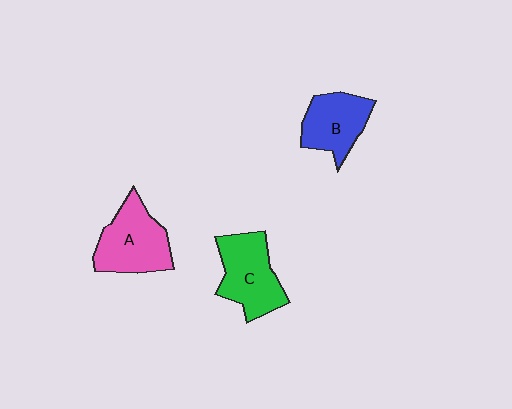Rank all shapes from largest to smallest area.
From largest to smallest: A (pink), C (green), B (blue).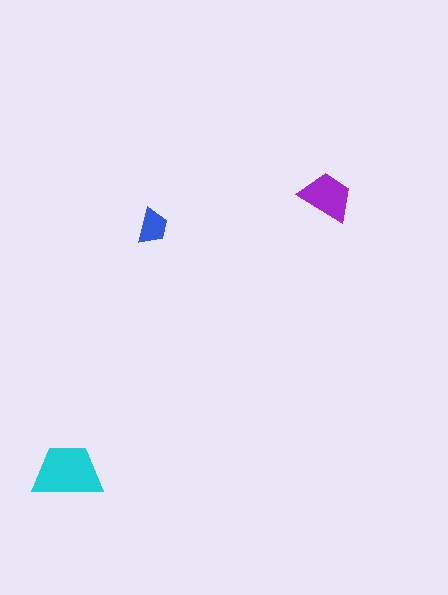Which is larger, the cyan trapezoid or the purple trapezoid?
The cyan one.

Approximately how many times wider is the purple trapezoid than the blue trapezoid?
About 1.5 times wider.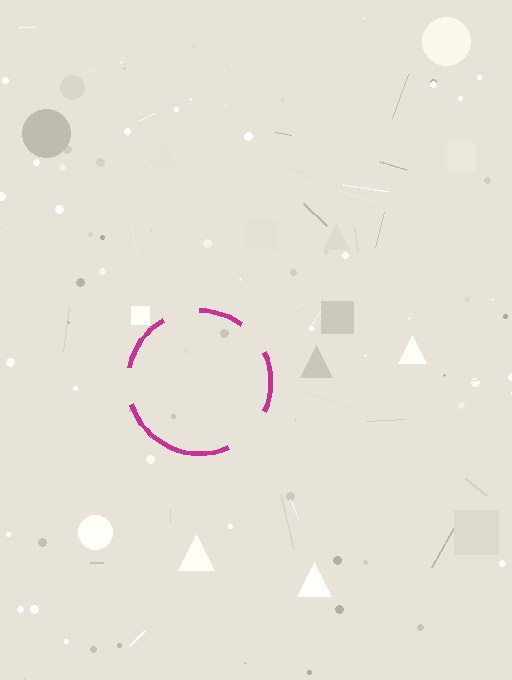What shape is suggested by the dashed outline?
The dashed outline suggests a circle.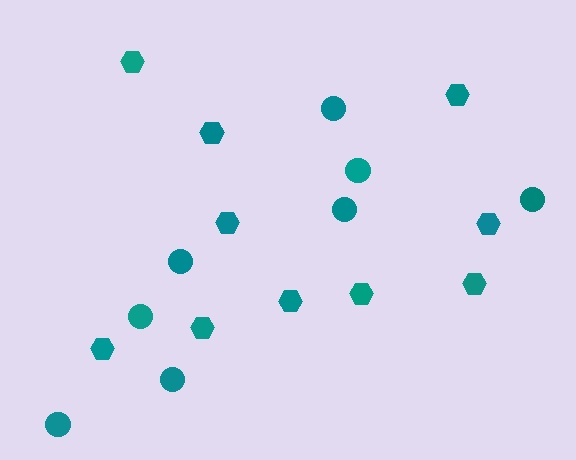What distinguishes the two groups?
There are 2 groups: one group of circles (8) and one group of hexagons (10).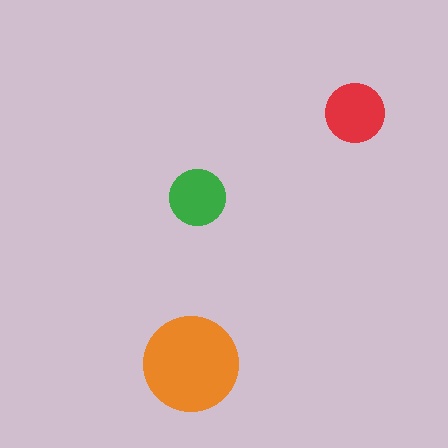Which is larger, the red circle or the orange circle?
The orange one.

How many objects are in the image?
There are 3 objects in the image.